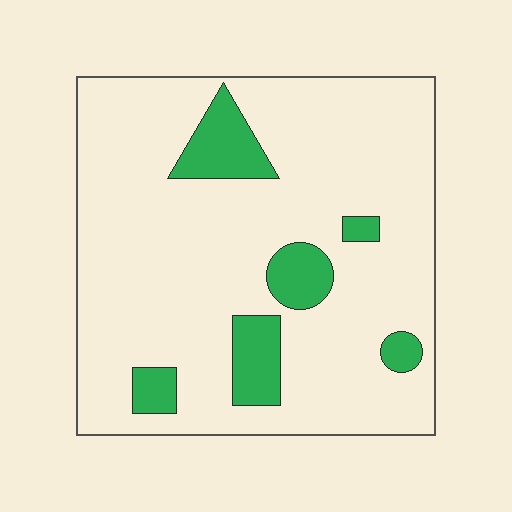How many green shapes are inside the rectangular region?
6.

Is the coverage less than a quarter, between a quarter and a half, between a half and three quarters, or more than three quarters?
Less than a quarter.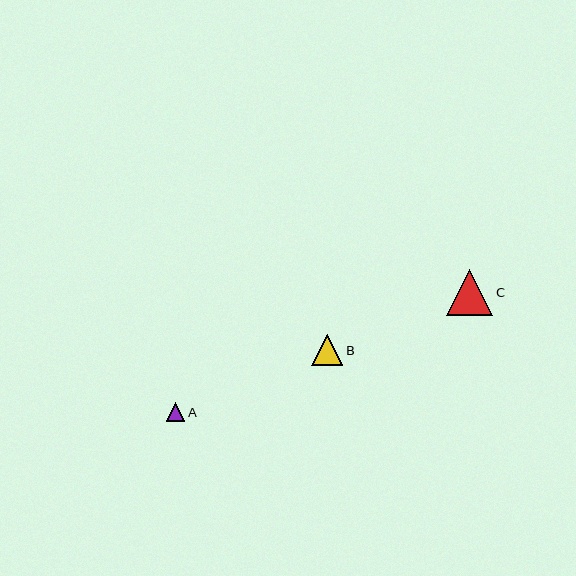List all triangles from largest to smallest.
From largest to smallest: C, B, A.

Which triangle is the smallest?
Triangle A is the smallest with a size of approximately 19 pixels.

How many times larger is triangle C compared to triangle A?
Triangle C is approximately 2.5 times the size of triangle A.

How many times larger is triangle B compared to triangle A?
Triangle B is approximately 1.7 times the size of triangle A.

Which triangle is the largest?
Triangle C is the largest with a size of approximately 46 pixels.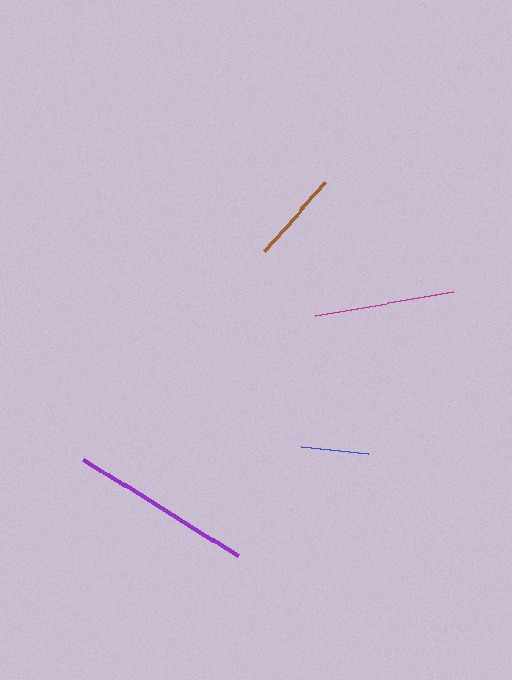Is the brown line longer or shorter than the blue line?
The brown line is longer than the blue line.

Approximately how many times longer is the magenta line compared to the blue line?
The magenta line is approximately 2.1 times the length of the blue line.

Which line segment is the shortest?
The blue line is the shortest at approximately 67 pixels.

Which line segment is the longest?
The purple line is the longest at approximately 182 pixels.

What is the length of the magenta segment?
The magenta segment is approximately 142 pixels long.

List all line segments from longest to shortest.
From longest to shortest: purple, magenta, brown, blue.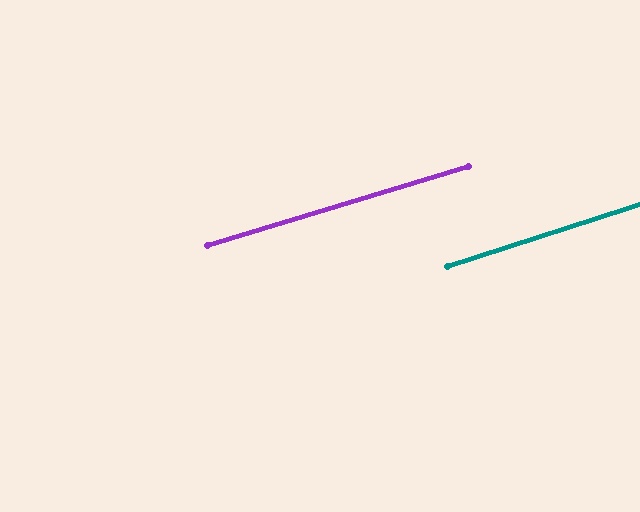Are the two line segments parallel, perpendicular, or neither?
Parallel — their directions differ by only 0.9°.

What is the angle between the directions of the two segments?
Approximately 1 degree.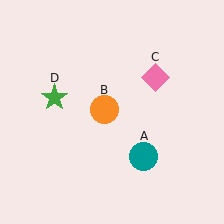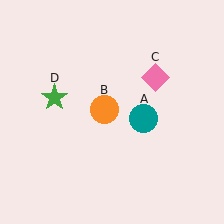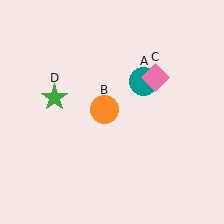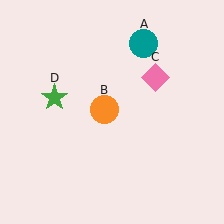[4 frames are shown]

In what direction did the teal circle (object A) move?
The teal circle (object A) moved up.